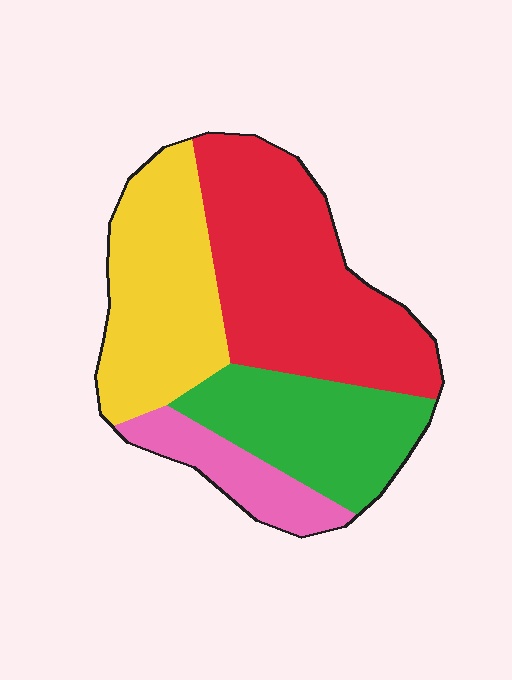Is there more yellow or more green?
Yellow.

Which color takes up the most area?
Red, at roughly 40%.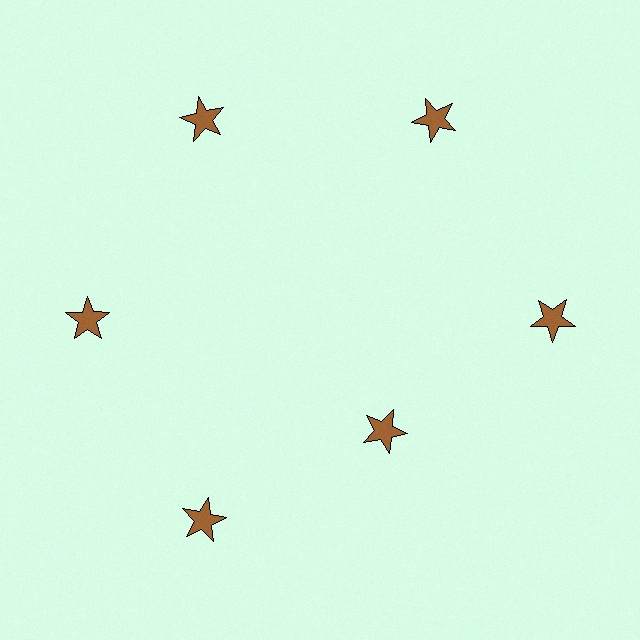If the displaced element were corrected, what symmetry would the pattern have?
It would have 6-fold rotational symmetry — the pattern would map onto itself every 60 degrees.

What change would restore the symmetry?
The symmetry would be restored by moving it outward, back onto the ring so that all 6 stars sit at equal angles and equal distance from the center.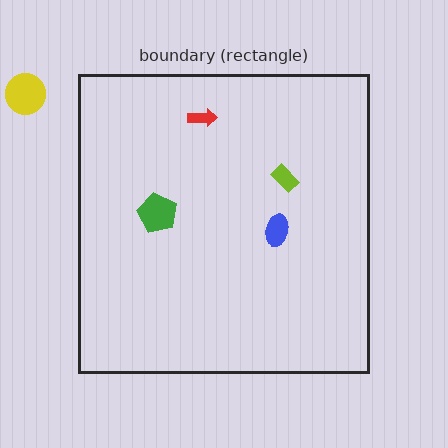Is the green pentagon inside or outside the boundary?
Inside.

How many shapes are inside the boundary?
4 inside, 1 outside.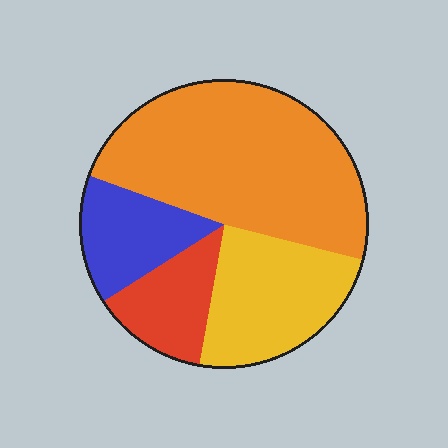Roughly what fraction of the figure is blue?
Blue takes up about one sixth (1/6) of the figure.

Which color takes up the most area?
Orange, at roughly 50%.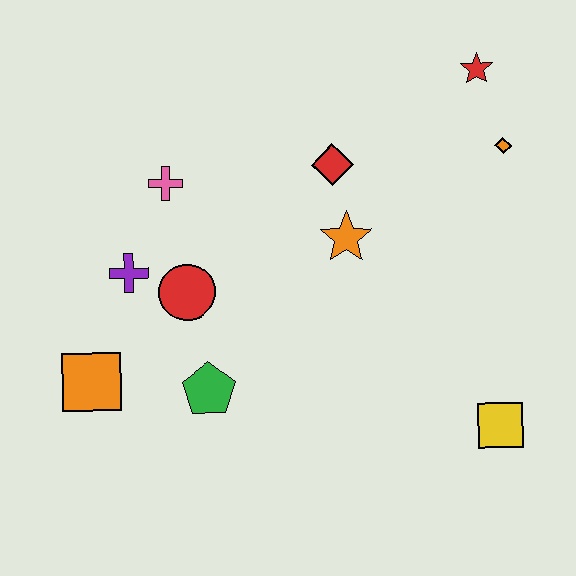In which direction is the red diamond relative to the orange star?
The red diamond is above the orange star.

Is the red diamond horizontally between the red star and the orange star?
No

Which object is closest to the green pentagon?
The red circle is closest to the green pentagon.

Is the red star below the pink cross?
No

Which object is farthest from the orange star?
The orange square is farthest from the orange star.